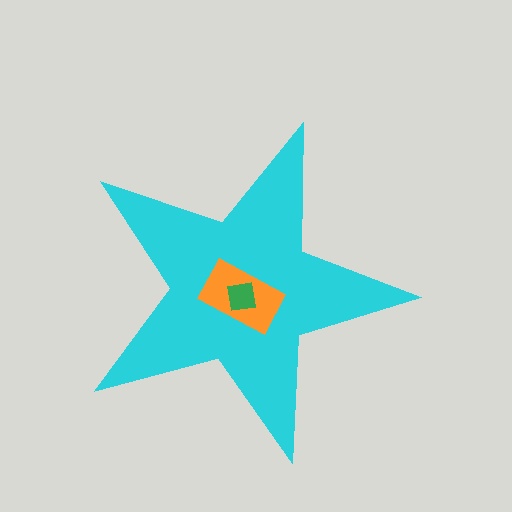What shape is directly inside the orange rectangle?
The green square.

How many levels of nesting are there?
3.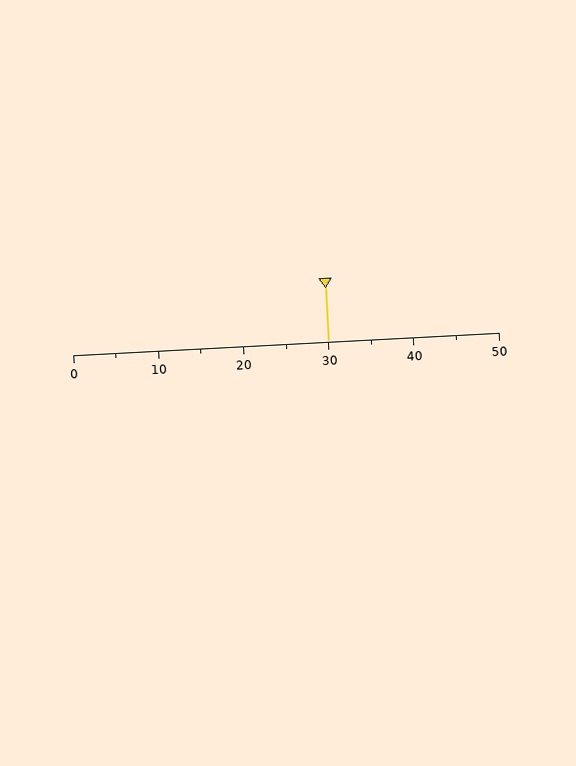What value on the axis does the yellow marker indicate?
The marker indicates approximately 30.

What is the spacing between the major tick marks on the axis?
The major ticks are spaced 10 apart.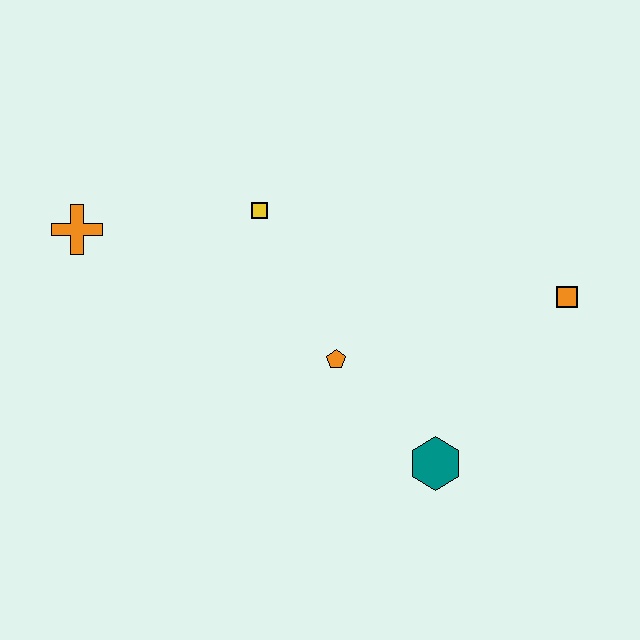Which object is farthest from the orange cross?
The orange square is farthest from the orange cross.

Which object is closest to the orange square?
The teal hexagon is closest to the orange square.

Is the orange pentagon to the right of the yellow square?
Yes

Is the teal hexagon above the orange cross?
No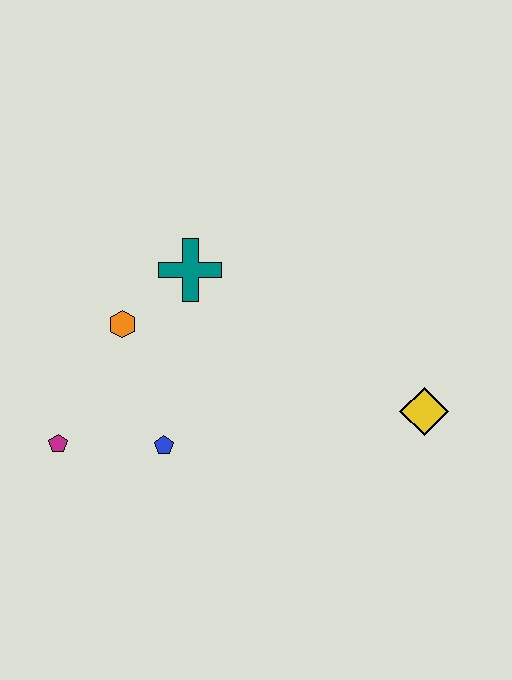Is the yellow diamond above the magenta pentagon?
Yes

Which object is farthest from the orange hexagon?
The yellow diamond is farthest from the orange hexagon.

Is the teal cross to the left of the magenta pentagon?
No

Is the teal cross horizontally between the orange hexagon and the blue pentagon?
No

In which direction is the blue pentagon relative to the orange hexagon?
The blue pentagon is below the orange hexagon.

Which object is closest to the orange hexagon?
The teal cross is closest to the orange hexagon.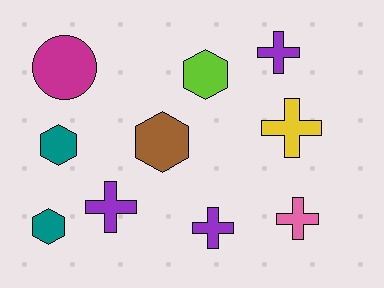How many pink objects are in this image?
There is 1 pink object.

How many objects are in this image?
There are 10 objects.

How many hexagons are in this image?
There are 4 hexagons.